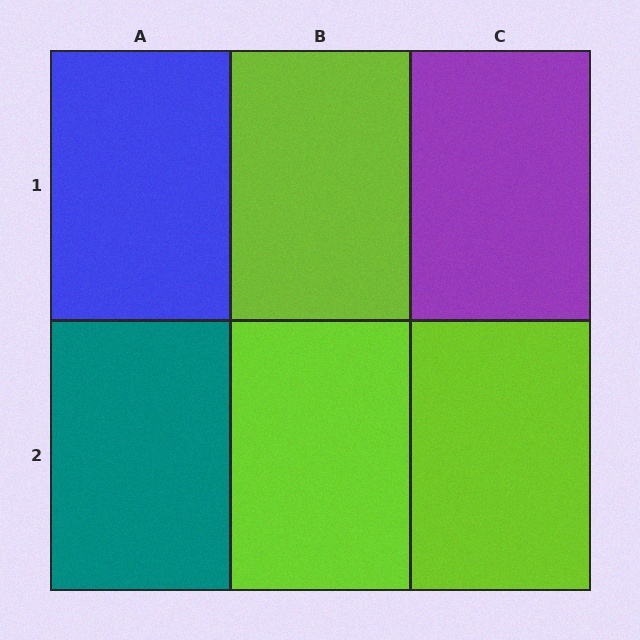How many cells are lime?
3 cells are lime.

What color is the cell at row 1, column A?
Blue.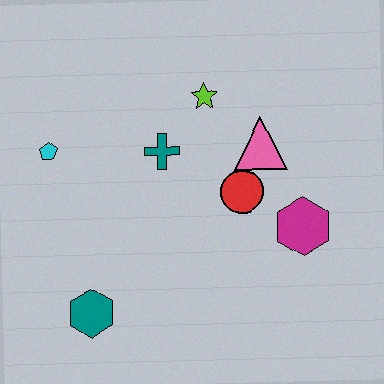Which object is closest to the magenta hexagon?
The red circle is closest to the magenta hexagon.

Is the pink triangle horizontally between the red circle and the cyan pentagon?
No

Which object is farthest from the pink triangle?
The teal hexagon is farthest from the pink triangle.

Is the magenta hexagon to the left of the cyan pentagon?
No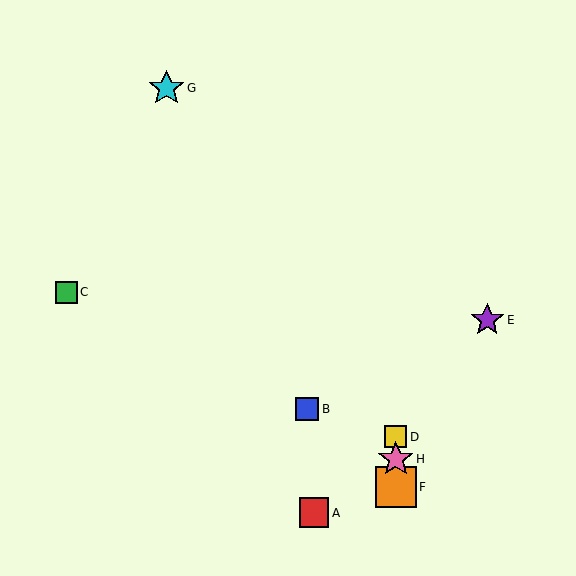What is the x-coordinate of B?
Object B is at x≈307.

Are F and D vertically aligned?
Yes, both are at x≈396.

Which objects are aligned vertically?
Objects D, F, H are aligned vertically.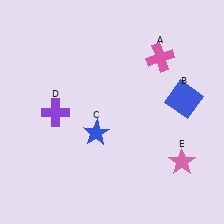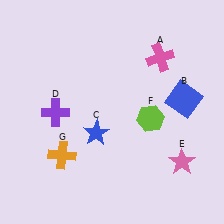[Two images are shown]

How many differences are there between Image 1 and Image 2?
There are 2 differences between the two images.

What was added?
A lime hexagon (F), an orange cross (G) were added in Image 2.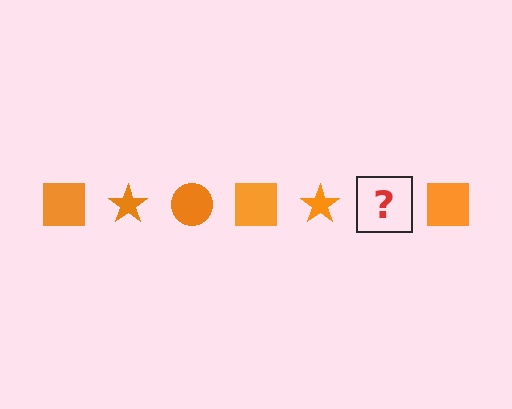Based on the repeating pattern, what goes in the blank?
The blank should be an orange circle.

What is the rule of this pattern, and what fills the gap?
The rule is that the pattern cycles through square, star, circle shapes in orange. The gap should be filled with an orange circle.